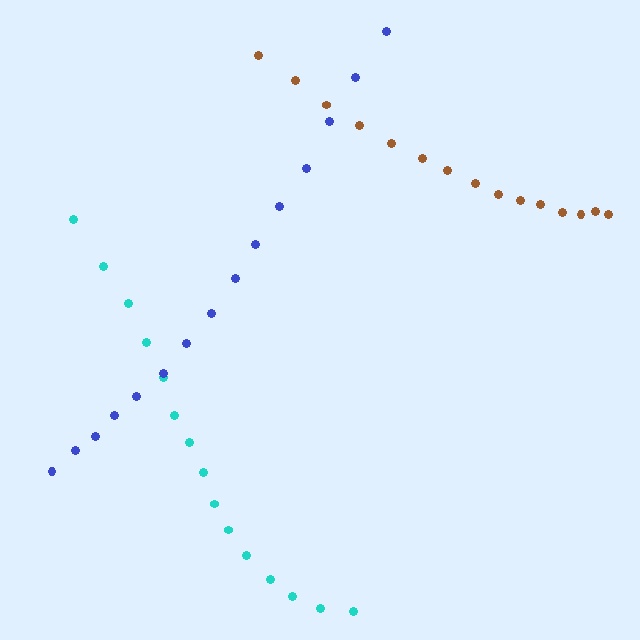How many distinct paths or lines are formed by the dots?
There are 3 distinct paths.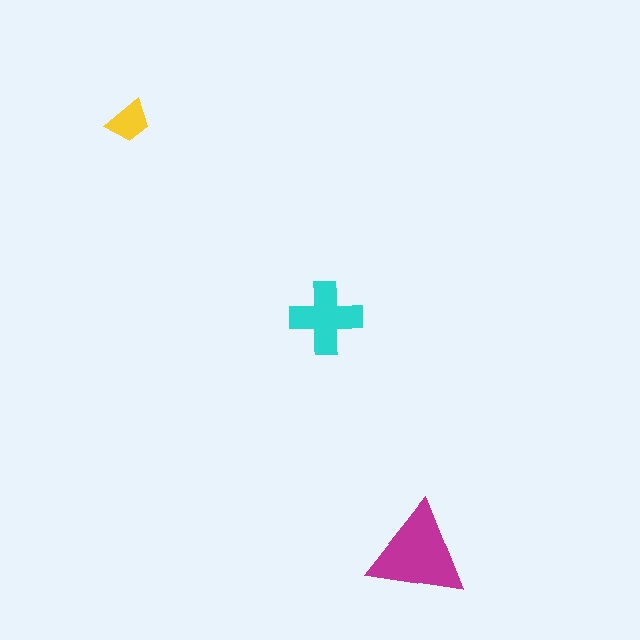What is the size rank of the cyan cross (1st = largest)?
2nd.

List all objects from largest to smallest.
The magenta triangle, the cyan cross, the yellow trapezoid.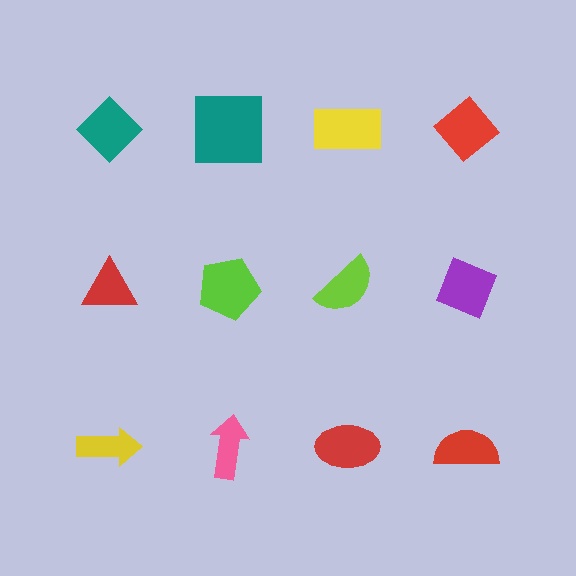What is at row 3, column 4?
A red semicircle.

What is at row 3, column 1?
A yellow arrow.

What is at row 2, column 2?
A lime pentagon.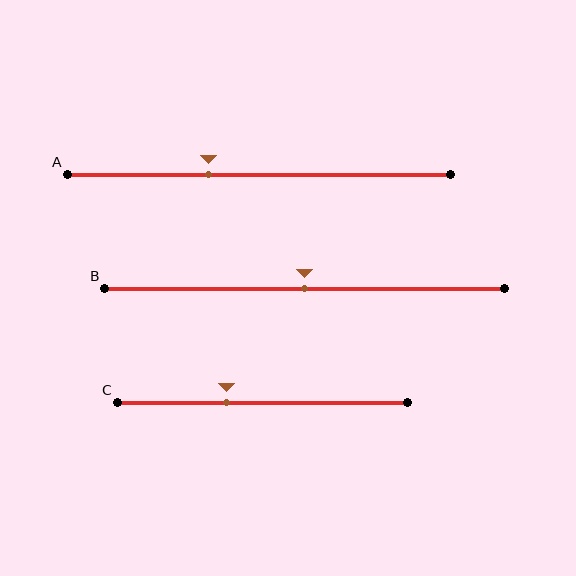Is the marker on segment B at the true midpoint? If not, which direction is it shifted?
Yes, the marker on segment B is at the true midpoint.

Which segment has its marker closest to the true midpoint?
Segment B has its marker closest to the true midpoint.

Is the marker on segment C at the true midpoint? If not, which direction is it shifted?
No, the marker on segment C is shifted to the left by about 12% of the segment length.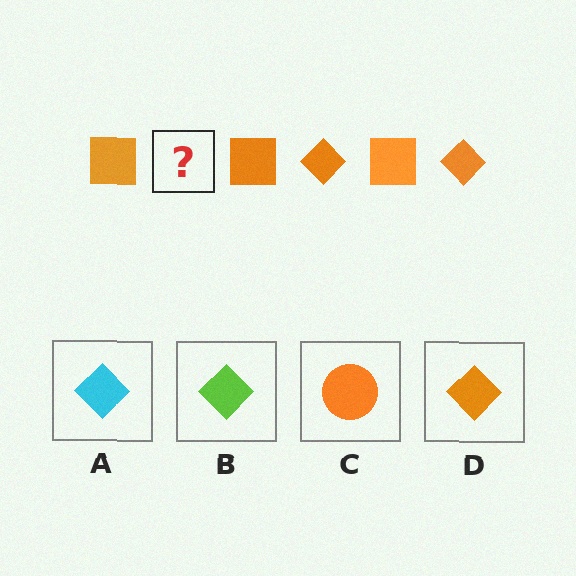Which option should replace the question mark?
Option D.